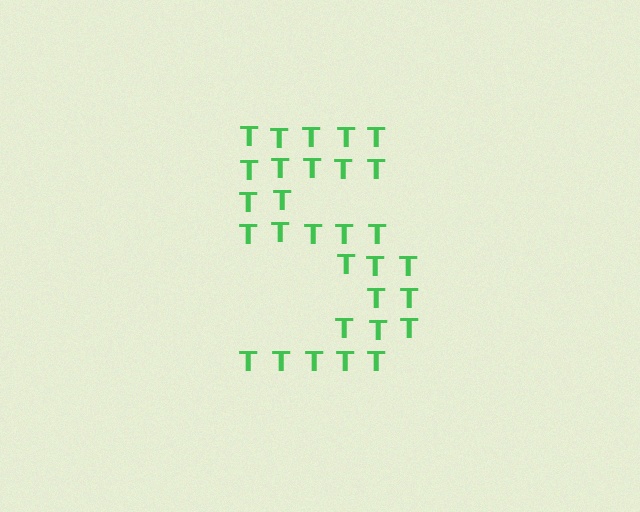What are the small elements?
The small elements are letter T's.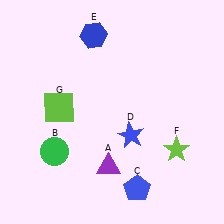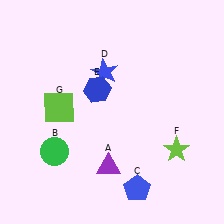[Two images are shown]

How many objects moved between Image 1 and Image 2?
2 objects moved between the two images.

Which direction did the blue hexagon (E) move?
The blue hexagon (E) moved down.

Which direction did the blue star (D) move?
The blue star (D) moved up.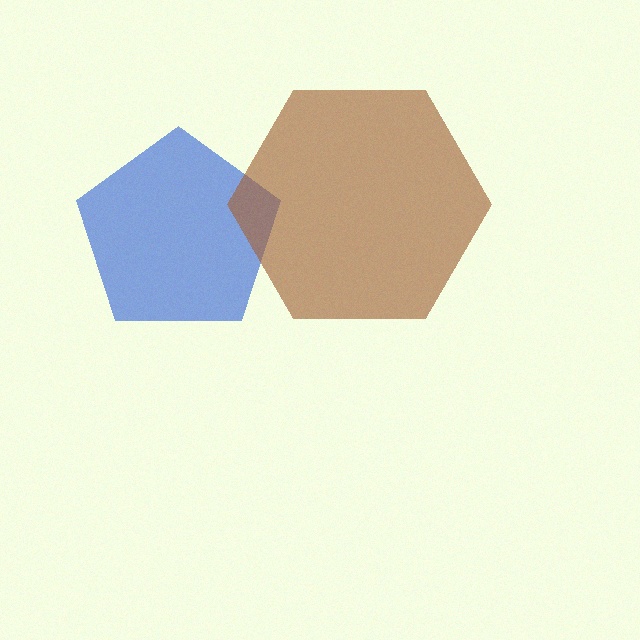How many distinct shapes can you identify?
There are 2 distinct shapes: a blue pentagon, a brown hexagon.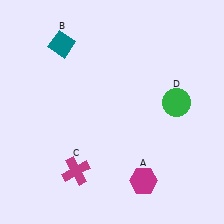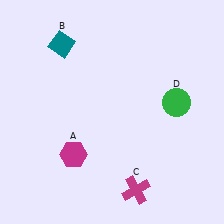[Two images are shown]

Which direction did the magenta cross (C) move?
The magenta cross (C) moved right.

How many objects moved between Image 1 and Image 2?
2 objects moved between the two images.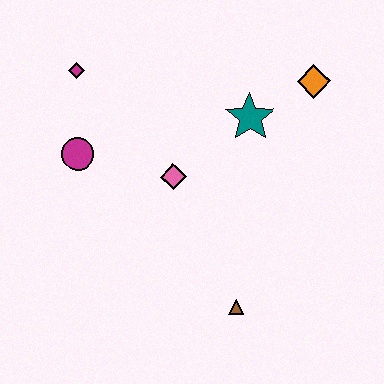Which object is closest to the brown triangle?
The pink diamond is closest to the brown triangle.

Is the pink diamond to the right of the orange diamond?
No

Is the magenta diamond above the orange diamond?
Yes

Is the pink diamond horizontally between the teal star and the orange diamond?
No